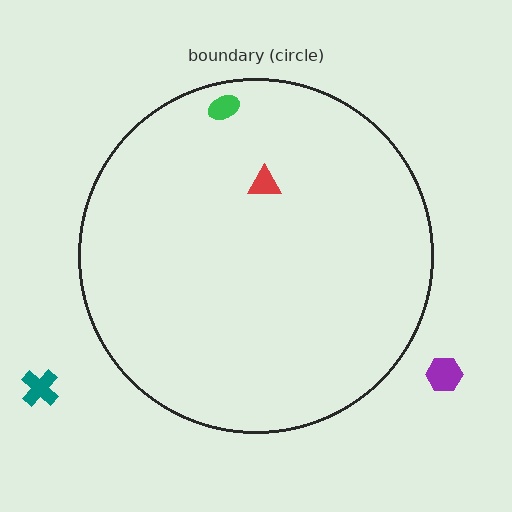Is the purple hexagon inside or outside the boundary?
Outside.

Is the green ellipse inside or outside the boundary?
Inside.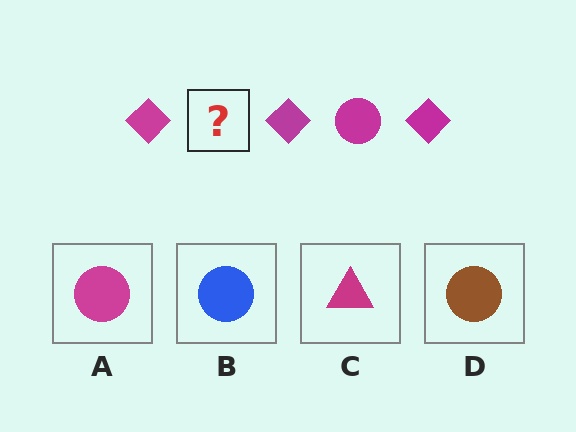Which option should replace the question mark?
Option A.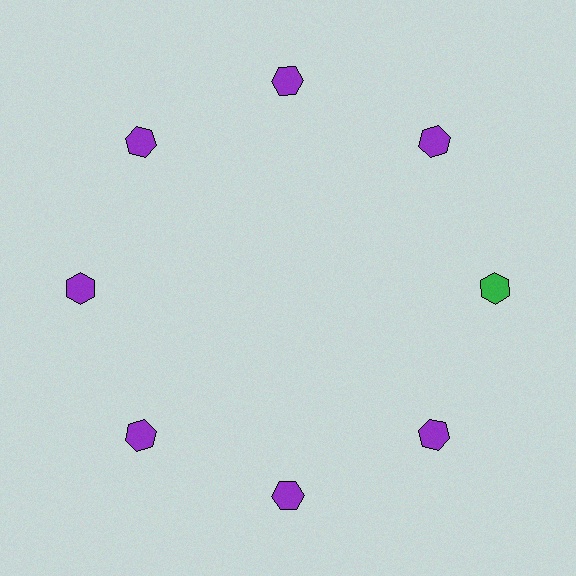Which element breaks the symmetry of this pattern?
The green hexagon at roughly the 3 o'clock position breaks the symmetry. All other shapes are purple hexagons.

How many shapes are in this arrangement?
There are 8 shapes arranged in a ring pattern.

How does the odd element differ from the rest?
It has a different color: green instead of purple.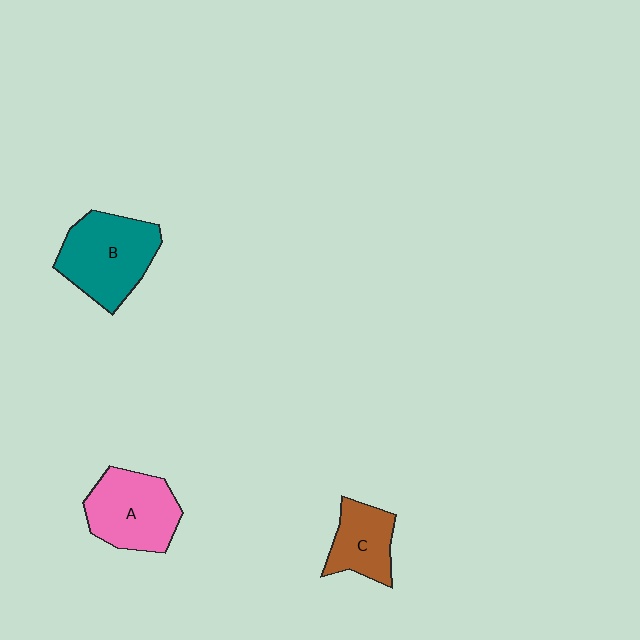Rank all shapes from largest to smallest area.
From largest to smallest: B (teal), A (pink), C (brown).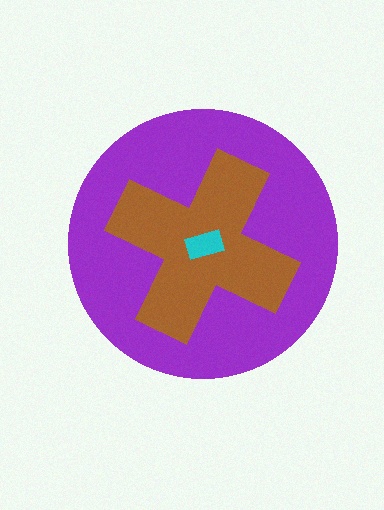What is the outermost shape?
The purple circle.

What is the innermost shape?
The cyan rectangle.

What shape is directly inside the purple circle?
The brown cross.